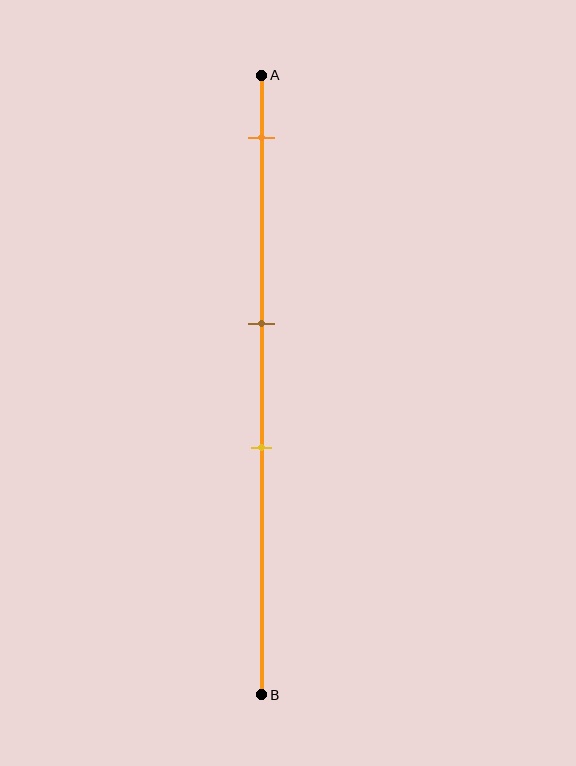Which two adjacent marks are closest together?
The brown and yellow marks are the closest adjacent pair.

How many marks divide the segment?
There are 3 marks dividing the segment.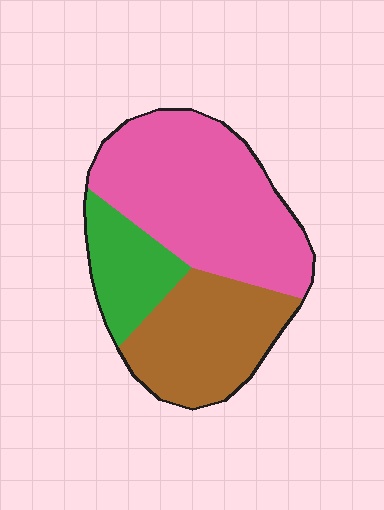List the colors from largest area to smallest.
From largest to smallest: pink, brown, green.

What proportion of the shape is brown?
Brown takes up about one third (1/3) of the shape.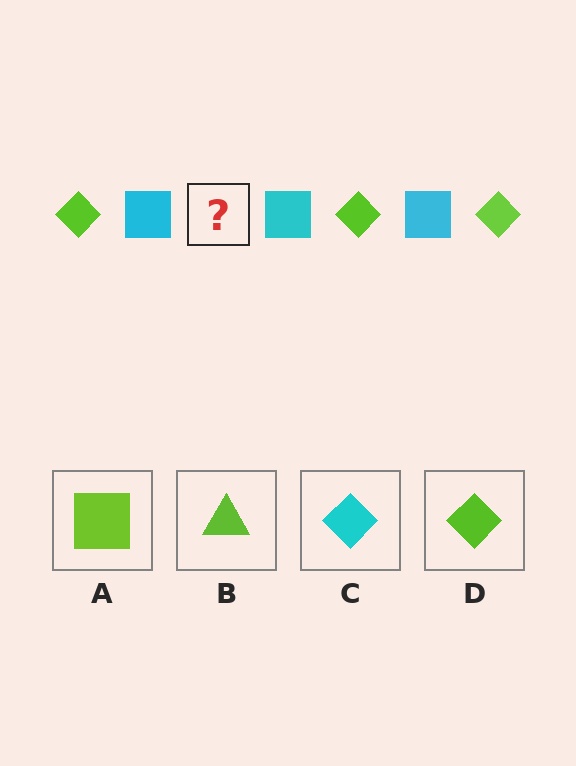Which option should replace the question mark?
Option D.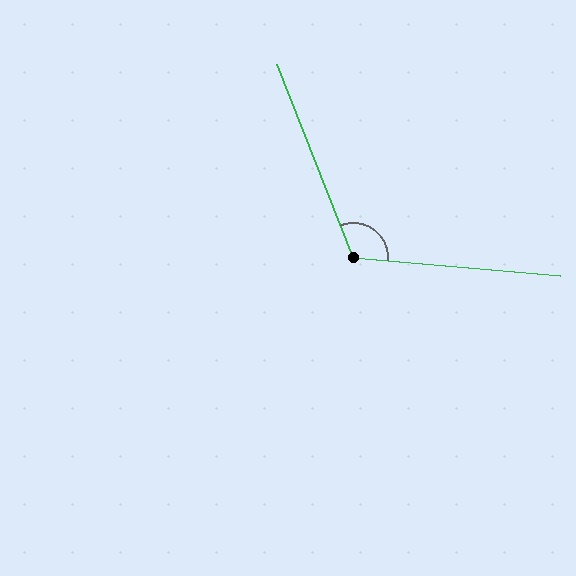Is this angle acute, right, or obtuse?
It is obtuse.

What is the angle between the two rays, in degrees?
Approximately 116 degrees.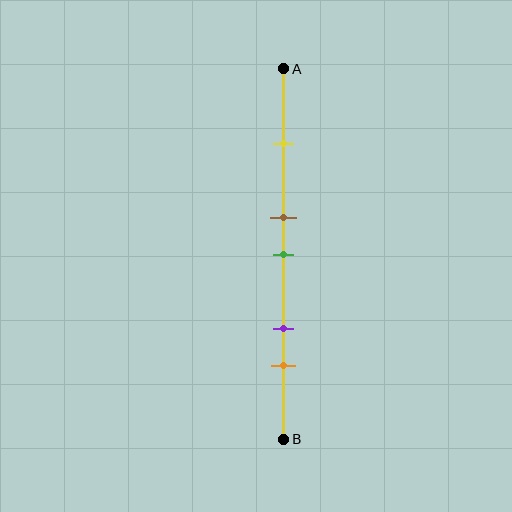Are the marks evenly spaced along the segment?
No, the marks are not evenly spaced.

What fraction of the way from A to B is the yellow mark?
The yellow mark is approximately 20% (0.2) of the way from A to B.